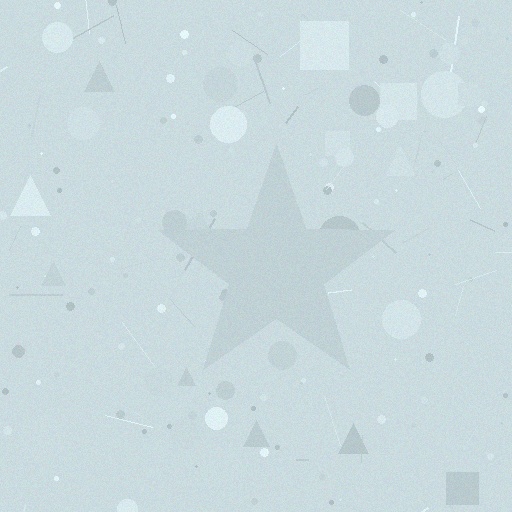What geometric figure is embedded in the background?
A star is embedded in the background.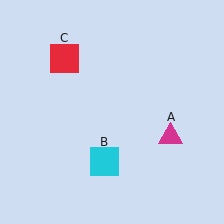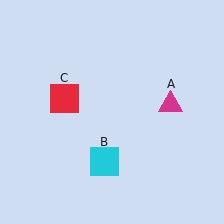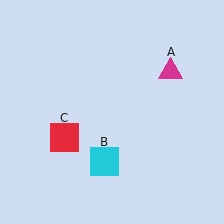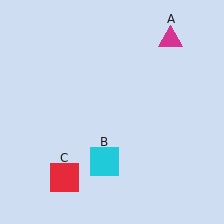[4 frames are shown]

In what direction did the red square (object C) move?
The red square (object C) moved down.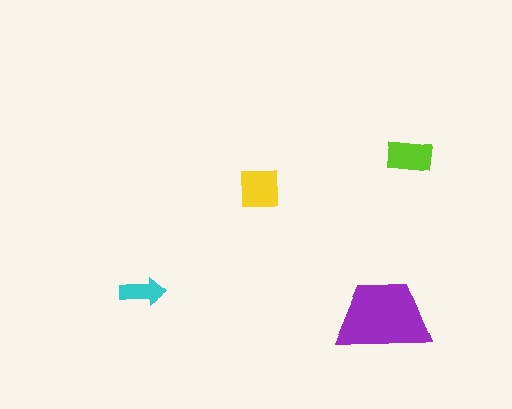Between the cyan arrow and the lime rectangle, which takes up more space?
The lime rectangle.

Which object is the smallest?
The cyan arrow.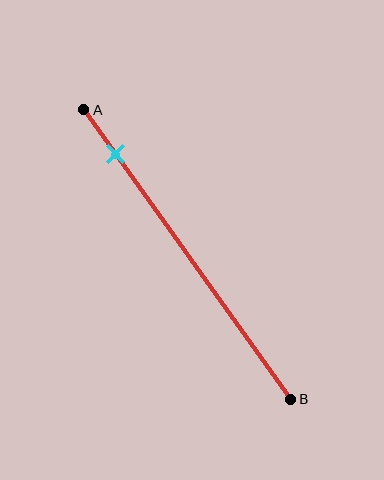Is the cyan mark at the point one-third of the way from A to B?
No, the mark is at about 15% from A, not at the 33% one-third point.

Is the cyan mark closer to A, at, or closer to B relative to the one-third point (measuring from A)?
The cyan mark is closer to point A than the one-third point of segment AB.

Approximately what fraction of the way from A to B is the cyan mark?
The cyan mark is approximately 15% of the way from A to B.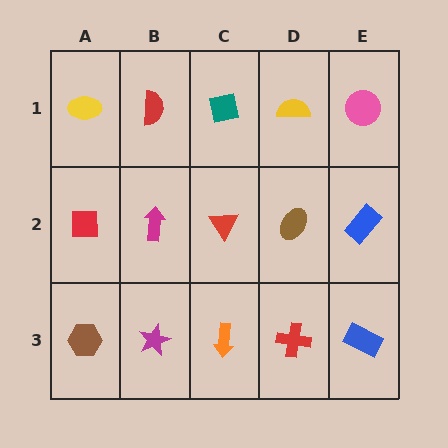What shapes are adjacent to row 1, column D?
A brown ellipse (row 2, column D), a teal square (row 1, column C), a pink circle (row 1, column E).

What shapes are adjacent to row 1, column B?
A magenta arrow (row 2, column B), a yellow ellipse (row 1, column A), a teal square (row 1, column C).